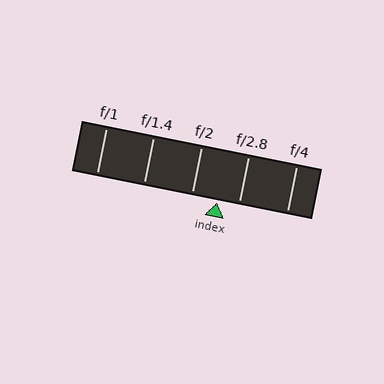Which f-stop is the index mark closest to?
The index mark is closest to f/2.8.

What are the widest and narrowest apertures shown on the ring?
The widest aperture shown is f/1 and the narrowest is f/4.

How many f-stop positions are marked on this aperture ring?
There are 5 f-stop positions marked.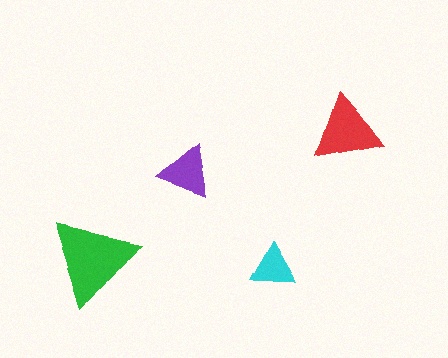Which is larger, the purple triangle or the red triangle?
The red one.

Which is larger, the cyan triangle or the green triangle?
The green one.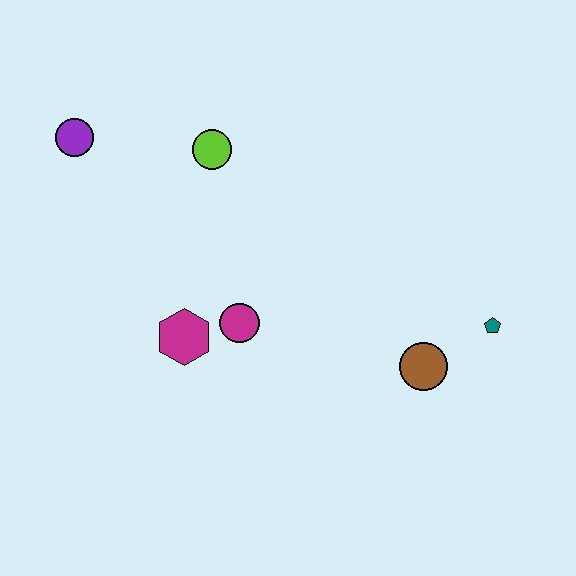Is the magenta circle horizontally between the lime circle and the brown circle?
Yes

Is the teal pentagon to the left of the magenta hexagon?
No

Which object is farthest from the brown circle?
The purple circle is farthest from the brown circle.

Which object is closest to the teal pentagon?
The brown circle is closest to the teal pentagon.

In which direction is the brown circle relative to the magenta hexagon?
The brown circle is to the right of the magenta hexagon.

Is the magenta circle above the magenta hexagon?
Yes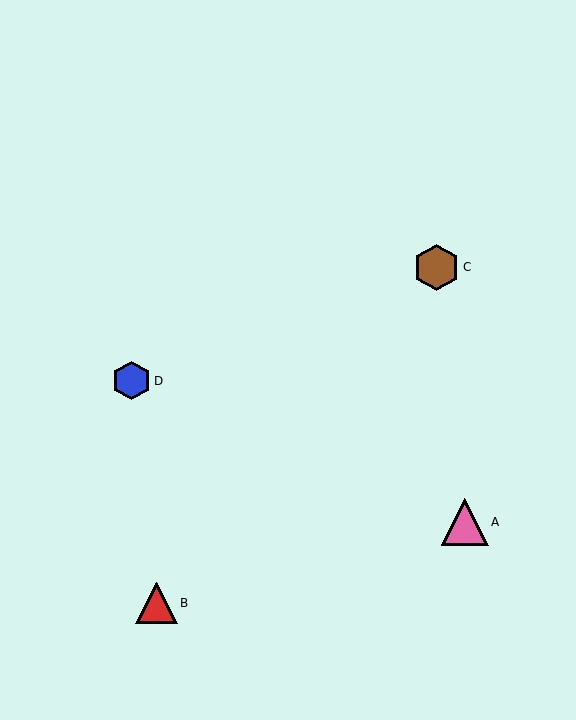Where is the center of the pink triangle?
The center of the pink triangle is at (465, 522).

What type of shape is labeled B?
Shape B is a red triangle.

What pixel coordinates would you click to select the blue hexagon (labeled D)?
Click at (132, 381) to select the blue hexagon D.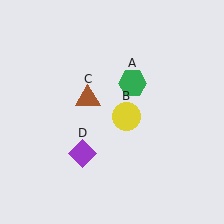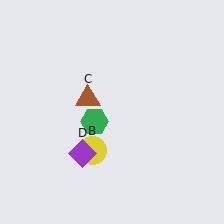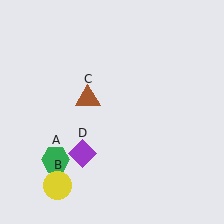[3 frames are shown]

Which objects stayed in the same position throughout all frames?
Brown triangle (object C) and purple diamond (object D) remained stationary.